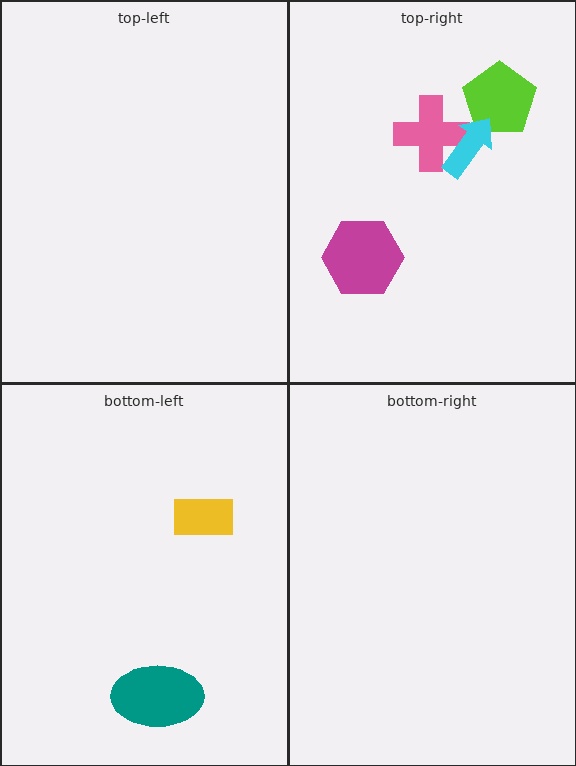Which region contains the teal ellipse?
The bottom-left region.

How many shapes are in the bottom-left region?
2.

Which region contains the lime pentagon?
The top-right region.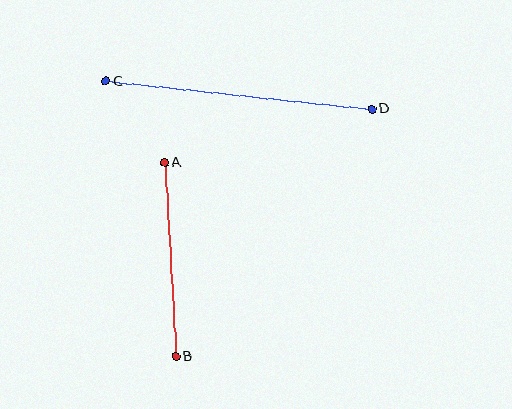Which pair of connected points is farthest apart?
Points C and D are farthest apart.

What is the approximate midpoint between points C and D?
The midpoint is at approximately (239, 95) pixels.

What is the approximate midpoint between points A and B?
The midpoint is at approximately (170, 259) pixels.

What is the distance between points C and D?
The distance is approximately 267 pixels.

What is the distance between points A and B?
The distance is approximately 194 pixels.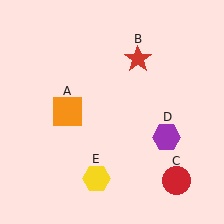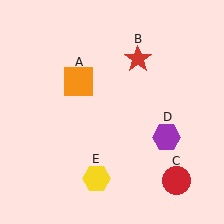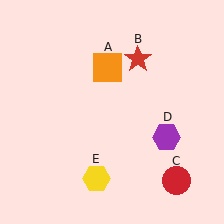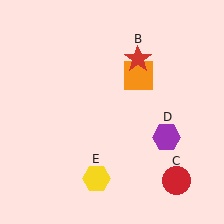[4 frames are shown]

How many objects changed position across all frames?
1 object changed position: orange square (object A).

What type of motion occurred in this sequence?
The orange square (object A) rotated clockwise around the center of the scene.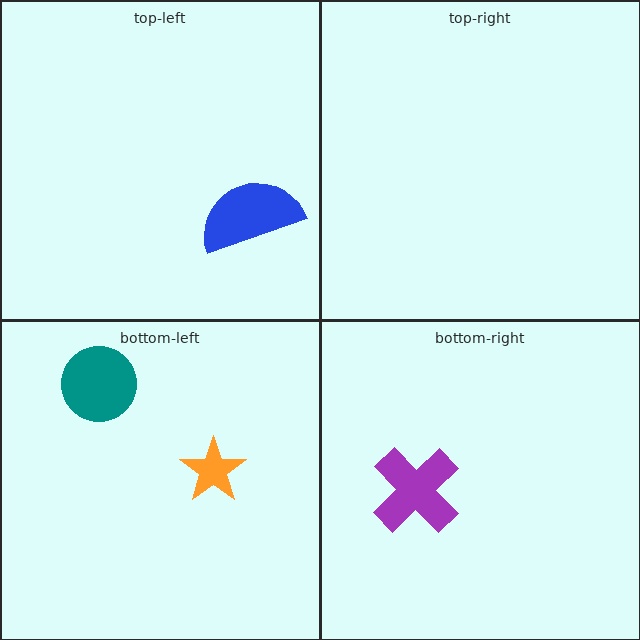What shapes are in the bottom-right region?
The purple cross.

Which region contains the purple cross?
The bottom-right region.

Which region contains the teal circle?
The bottom-left region.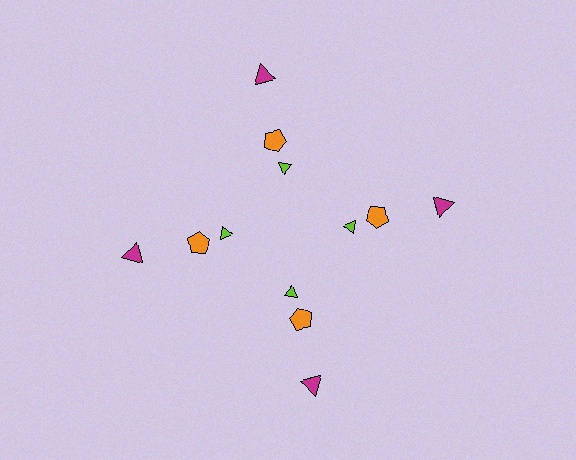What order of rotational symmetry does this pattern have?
This pattern has 4-fold rotational symmetry.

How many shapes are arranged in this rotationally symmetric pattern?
There are 12 shapes, arranged in 4 groups of 3.